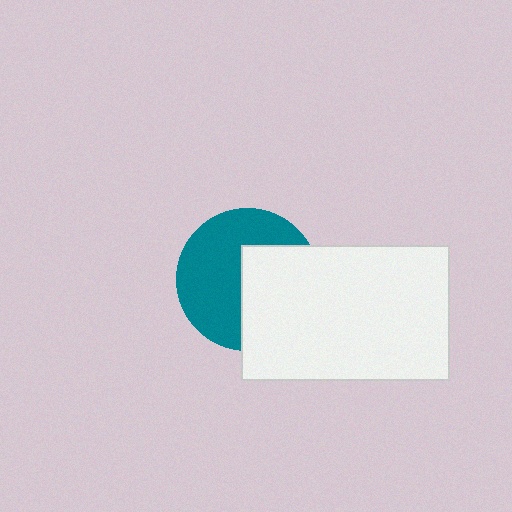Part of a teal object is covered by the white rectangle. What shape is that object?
It is a circle.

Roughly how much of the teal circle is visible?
About half of it is visible (roughly 56%).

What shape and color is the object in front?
The object in front is a white rectangle.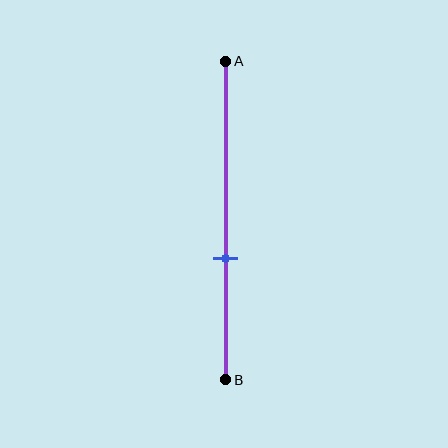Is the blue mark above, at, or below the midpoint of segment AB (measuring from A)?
The blue mark is below the midpoint of segment AB.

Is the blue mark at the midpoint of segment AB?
No, the mark is at about 60% from A, not at the 50% midpoint.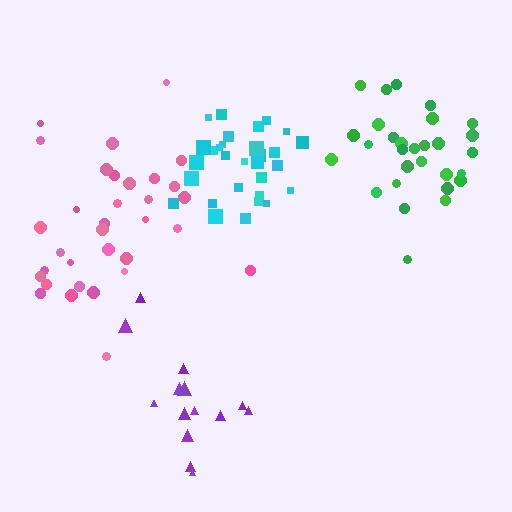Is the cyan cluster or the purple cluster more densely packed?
Cyan.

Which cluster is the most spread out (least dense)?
Purple.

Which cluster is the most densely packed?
Cyan.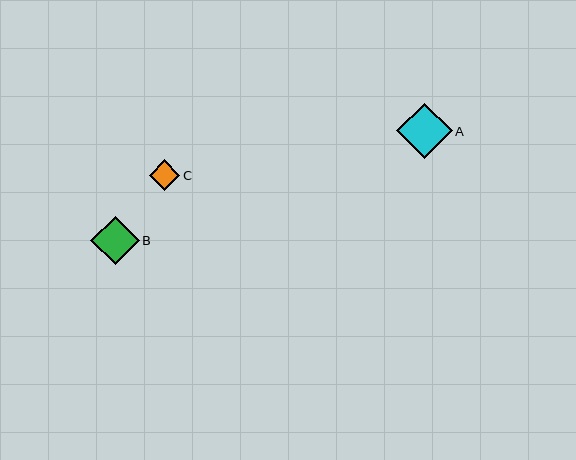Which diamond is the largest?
Diamond A is the largest with a size of approximately 55 pixels.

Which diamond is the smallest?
Diamond C is the smallest with a size of approximately 31 pixels.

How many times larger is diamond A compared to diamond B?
Diamond A is approximately 1.1 times the size of diamond B.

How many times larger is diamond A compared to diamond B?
Diamond A is approximately 1.1 times the size of diamond B.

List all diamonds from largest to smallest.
From largest to smallest: A, B, C.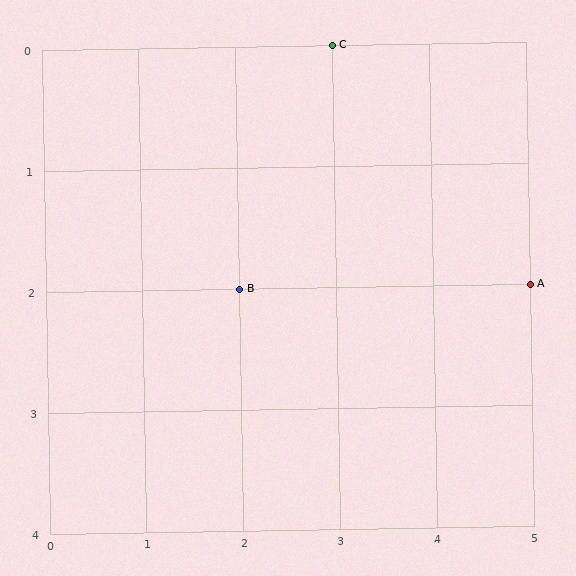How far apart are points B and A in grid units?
Points B and A are 3 columns apart.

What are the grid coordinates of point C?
Point C is at grid coordinates (3, 0).